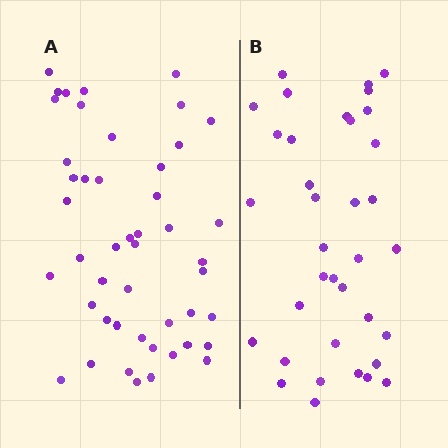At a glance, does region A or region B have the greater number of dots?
Region A (the left region) has more dots.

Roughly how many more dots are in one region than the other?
Region A has roughly 12 or so more dots than region B.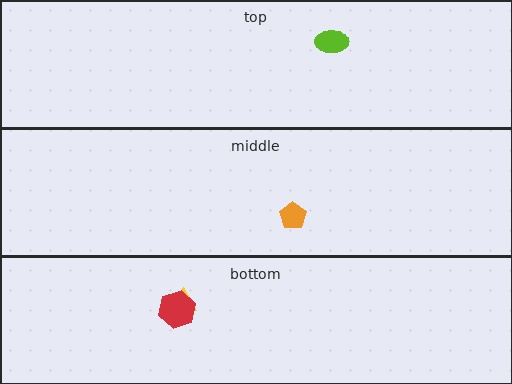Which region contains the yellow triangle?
The bottom region.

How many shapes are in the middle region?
1.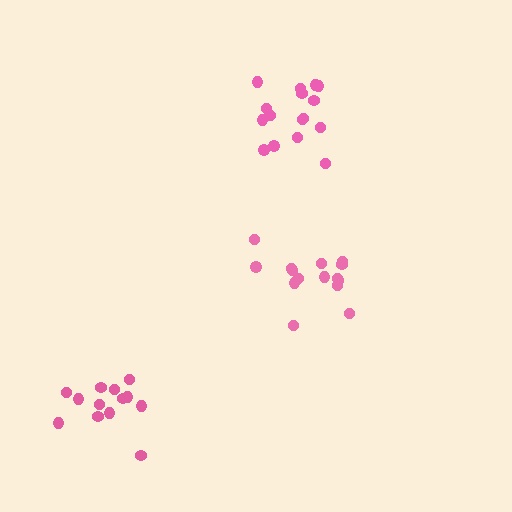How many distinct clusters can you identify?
There are 3 distinct clusters.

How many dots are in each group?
Group 1: 16 dots, Group 2: 15 dots, Group 3: 13 dots (44 total).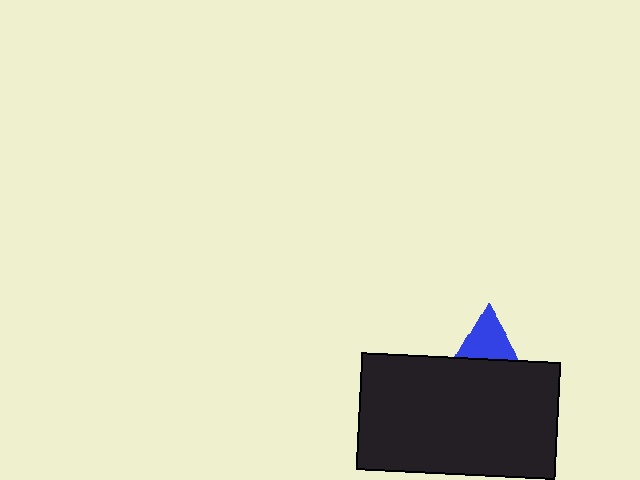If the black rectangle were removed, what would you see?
You would see the complete blue triangle.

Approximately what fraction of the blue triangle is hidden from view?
Roughly 60% of the blue triangle is hidden behind the black rectangle.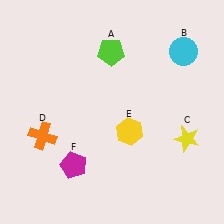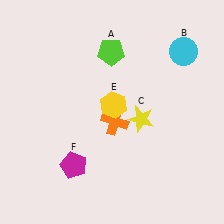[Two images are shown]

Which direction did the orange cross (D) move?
The orange cross (D) moved right.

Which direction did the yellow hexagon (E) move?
The yellow hexagon (E) moved up.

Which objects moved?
The objects that moved are: the yellow star (C), the orange cross (D), the yellow hexagon (E).